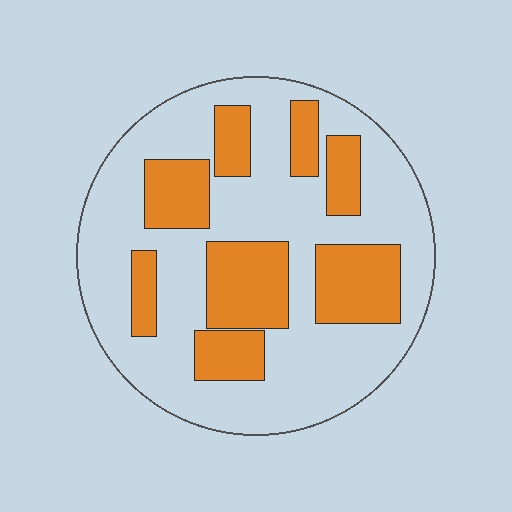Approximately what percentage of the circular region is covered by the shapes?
Approximately 30%.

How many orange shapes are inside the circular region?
8.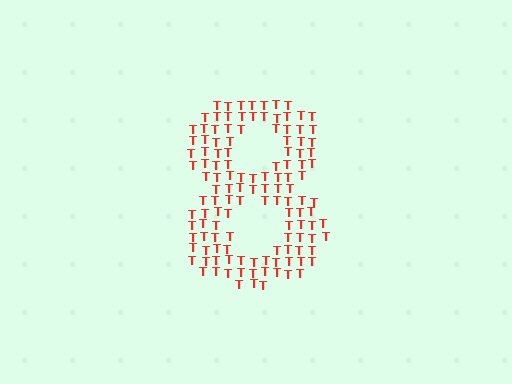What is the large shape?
The large shape is the digit 8.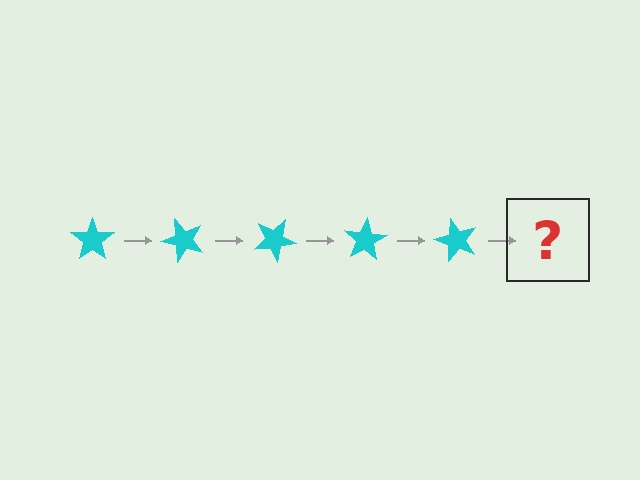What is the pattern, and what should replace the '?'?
The pattern is that the star rotates 50 degrees each step. The '?' should be a cyan star rotated 250 degrees.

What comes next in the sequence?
The next element should be a cyan star rotated 250 degrees.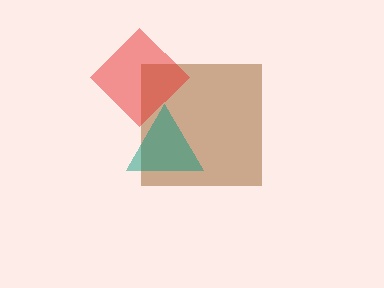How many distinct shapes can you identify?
There are 3 distinct shapes: a brown square, a teal triangle, a red diamond.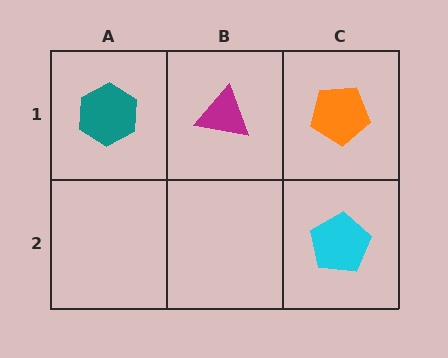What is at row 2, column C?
A cyan pentagon.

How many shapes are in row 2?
1 shape.